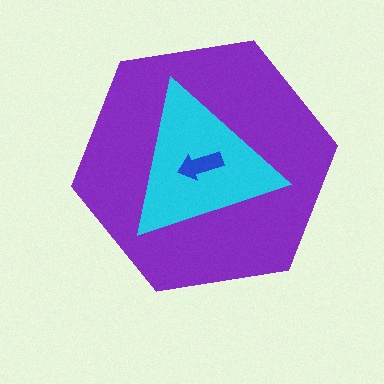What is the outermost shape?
The purple hexagon.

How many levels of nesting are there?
3.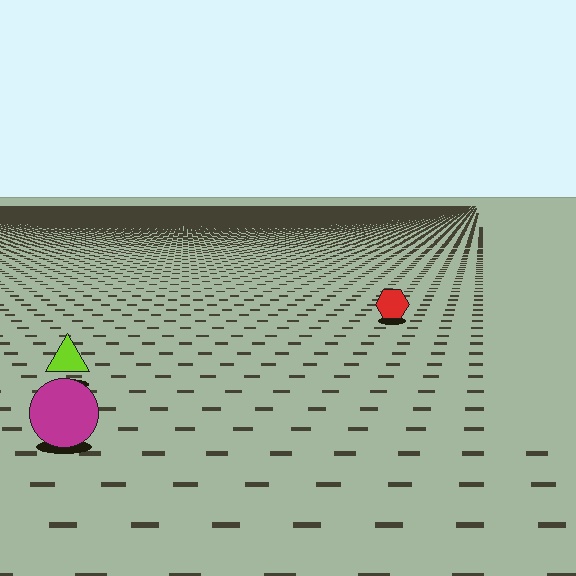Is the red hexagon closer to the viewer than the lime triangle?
No. The lime triangle is closer — you can tell from the texture gradient: the ground texture is coarser near it.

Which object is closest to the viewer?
The magenta circle is closest. The texture marks near it are larger and more spread out.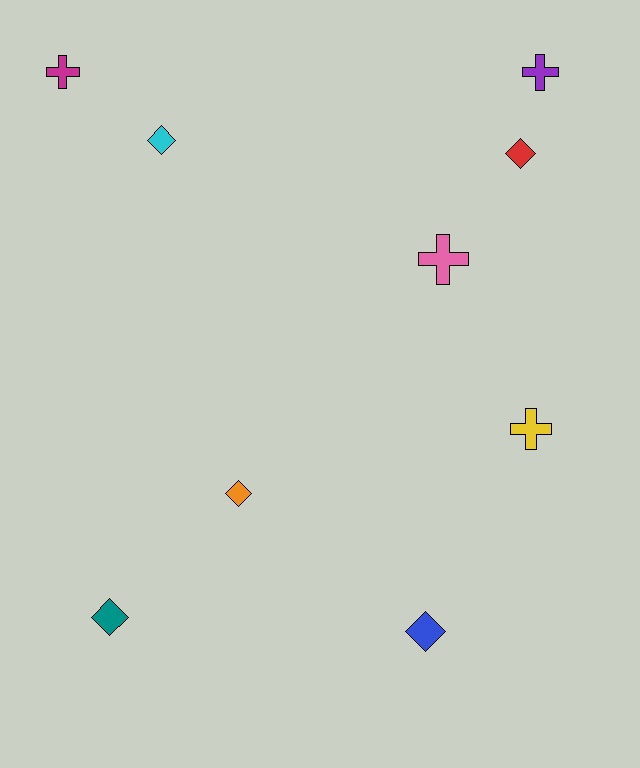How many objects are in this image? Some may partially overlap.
There are 9 objects.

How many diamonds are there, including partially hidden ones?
There are 5 diamonds.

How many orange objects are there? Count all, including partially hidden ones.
There is 1 orange object.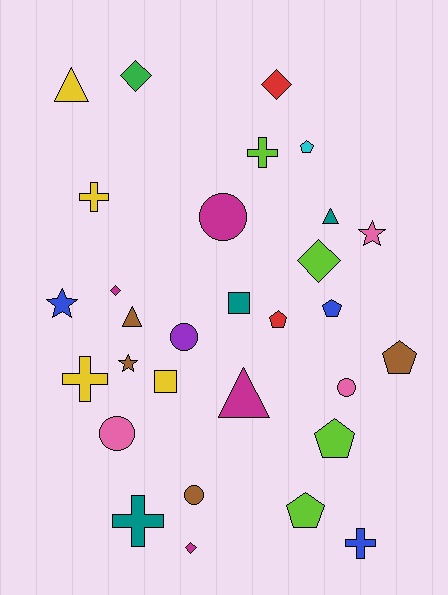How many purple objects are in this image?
There is 1 purple object.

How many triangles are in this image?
There are 4 triangles.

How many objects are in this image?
There are 30 objects.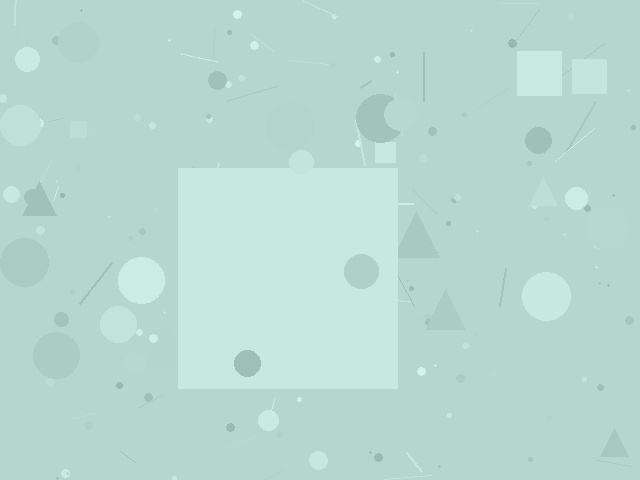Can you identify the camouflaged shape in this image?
The camouflaged shape is a square.